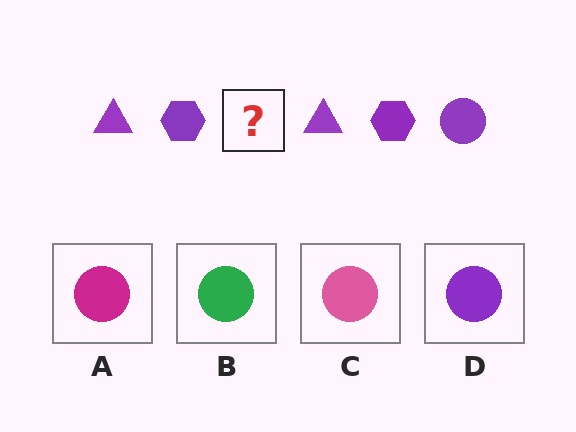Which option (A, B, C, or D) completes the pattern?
D.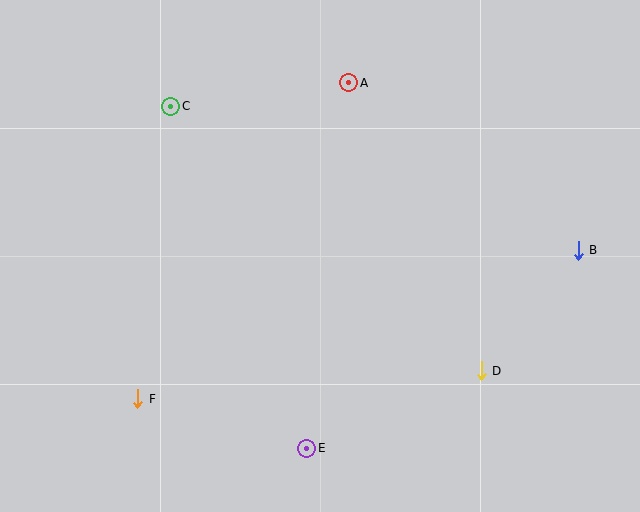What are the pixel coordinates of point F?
Point F is at (138, 399).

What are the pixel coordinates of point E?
Point E is at (307, 448).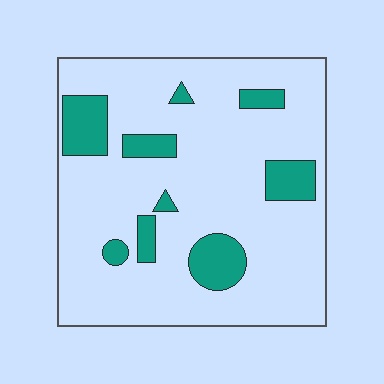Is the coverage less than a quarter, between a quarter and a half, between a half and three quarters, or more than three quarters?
Less than a quarter.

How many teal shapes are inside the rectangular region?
9.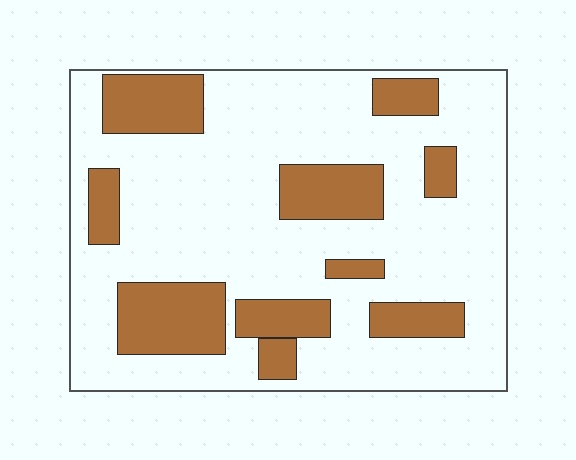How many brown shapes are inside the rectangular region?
10.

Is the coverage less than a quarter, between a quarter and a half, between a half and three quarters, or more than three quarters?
Between a quarter and a half.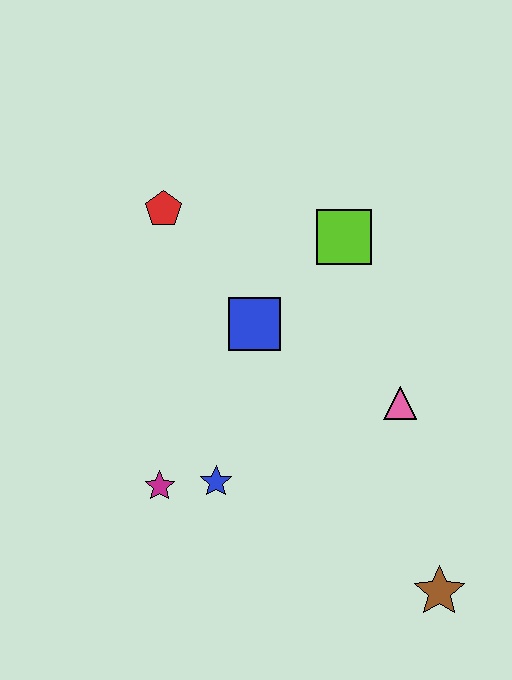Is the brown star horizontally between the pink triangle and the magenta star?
No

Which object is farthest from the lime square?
The brown star is farthest from the lime square.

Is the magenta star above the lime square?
No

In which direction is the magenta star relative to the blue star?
The magenta star is to the left of the blue star.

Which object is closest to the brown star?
The pink triangle is closest to the brown star.